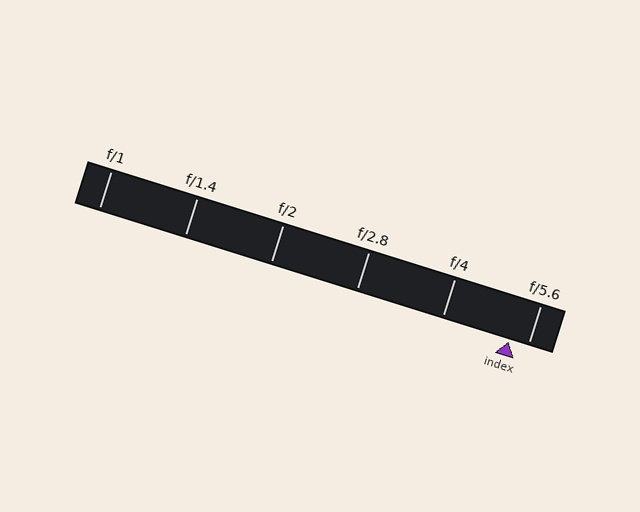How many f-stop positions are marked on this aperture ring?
There are 6 f-stop positions marked.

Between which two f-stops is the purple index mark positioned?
The index mark is between f/4 and f/5.6.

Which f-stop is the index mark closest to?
The index mark is closest to f/5.6.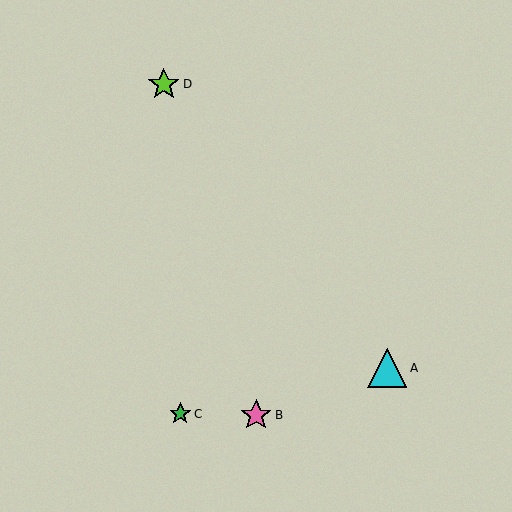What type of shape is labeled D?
Shape D is a lime star.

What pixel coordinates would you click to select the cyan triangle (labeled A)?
Click at (387, 368) to select the cyan triangle A.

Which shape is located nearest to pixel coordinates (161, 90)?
The lime star (labeled D) at (164, 84) is nearest to that location.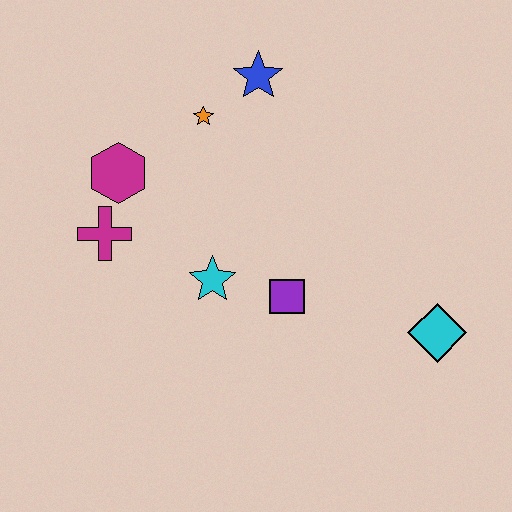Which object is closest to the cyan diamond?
The purple square is closest to the cyan diamond.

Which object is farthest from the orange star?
The cyan diamond is farthest from the orange star.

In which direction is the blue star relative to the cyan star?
The blue star is above the cyan star.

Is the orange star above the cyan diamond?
Yes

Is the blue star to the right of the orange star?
Yes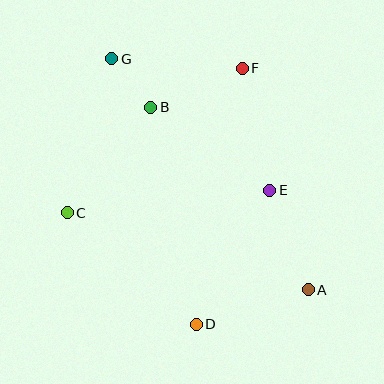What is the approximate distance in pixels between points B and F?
The distance between B and F is approximately 99 pixels.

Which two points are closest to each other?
Points B and G are closest to each other.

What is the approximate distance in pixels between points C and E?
The distance between C and E is approximately 204 pixels.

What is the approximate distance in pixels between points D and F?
The distance between D and F is approximately 260 pixels.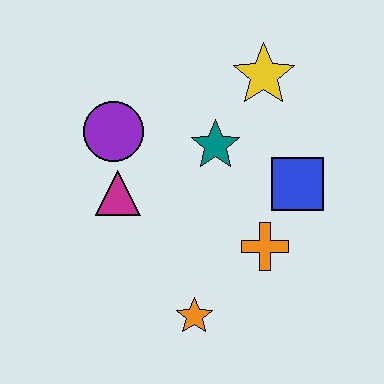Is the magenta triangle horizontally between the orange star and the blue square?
No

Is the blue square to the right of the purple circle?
Yes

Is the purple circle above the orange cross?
Yes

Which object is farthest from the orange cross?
The purple circle is farthest from the orange cross.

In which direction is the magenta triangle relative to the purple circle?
The magenta triangle is below the purple circle.